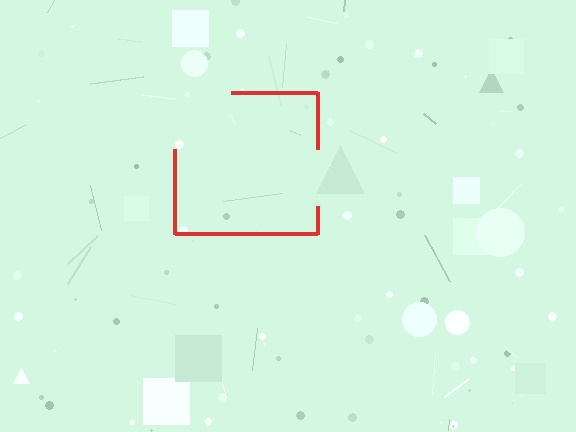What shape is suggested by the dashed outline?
The dashed outline suggests a square.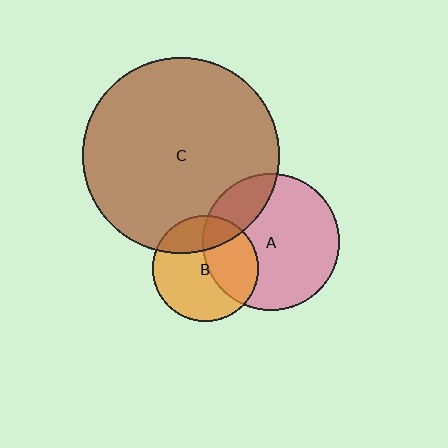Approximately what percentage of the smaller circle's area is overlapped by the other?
Approximately 40%.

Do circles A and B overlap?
Yes.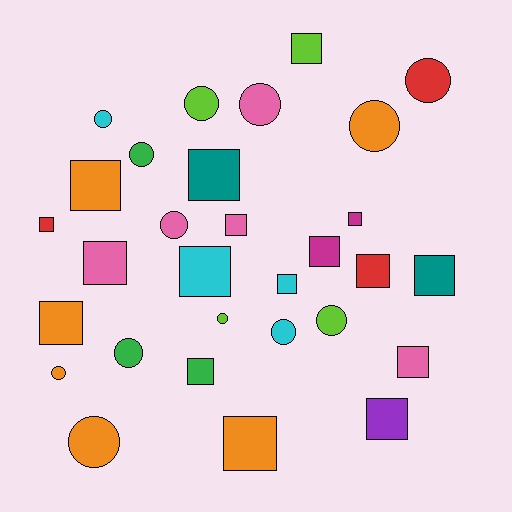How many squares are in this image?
There are 17 squares.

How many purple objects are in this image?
There is 1 purple object.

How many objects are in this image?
There are 30 objects.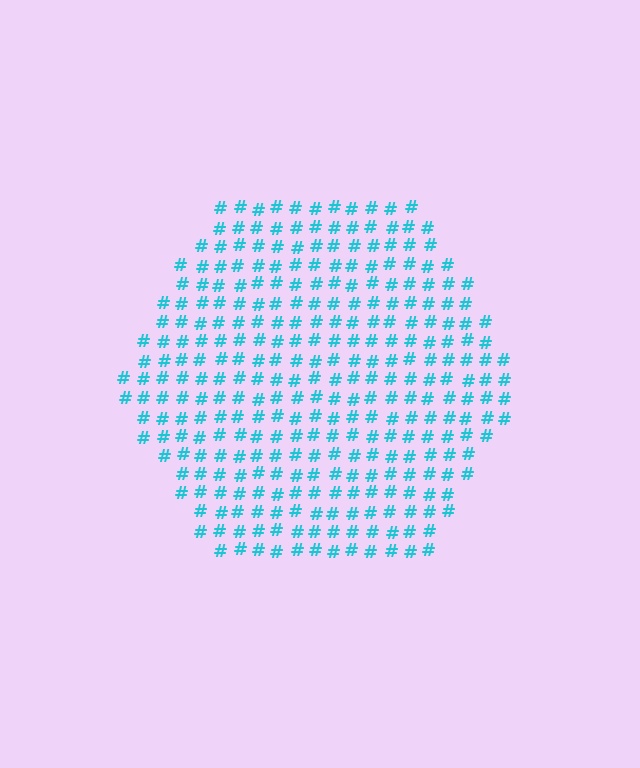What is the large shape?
The large shape is a hexagon.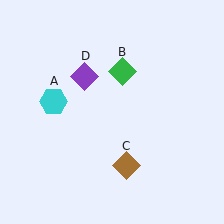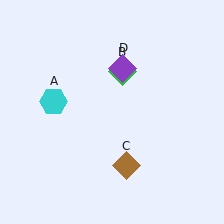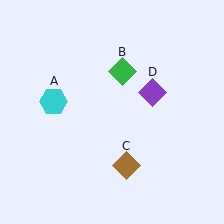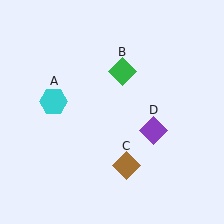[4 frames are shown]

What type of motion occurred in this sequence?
The purple diamond (object D) rotated clockwise around the center of the scene.